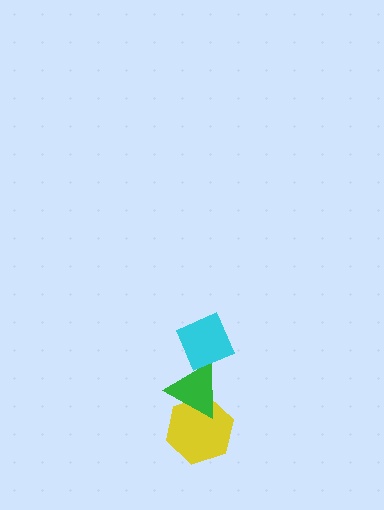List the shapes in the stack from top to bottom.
From top to bottom: the cyan diamond, the green triangle, the yellow hexagon.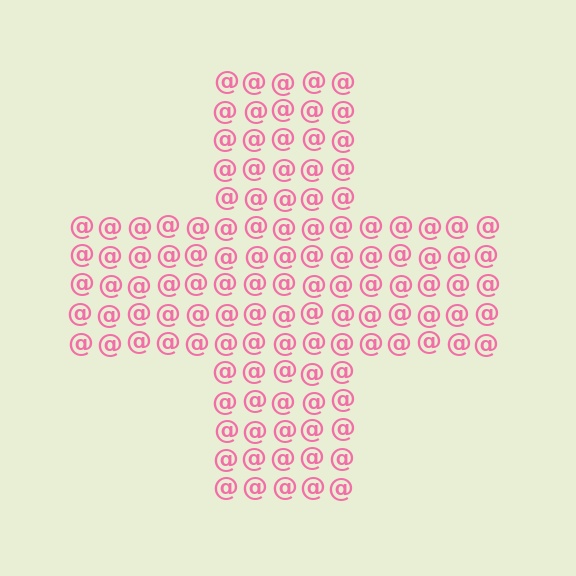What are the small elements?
The small elements are at signs.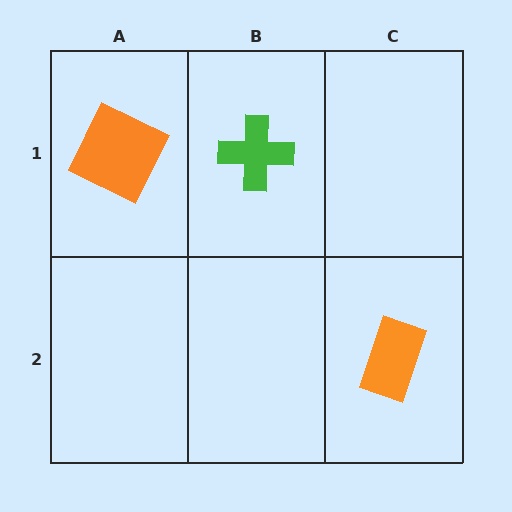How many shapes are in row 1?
2 shapes.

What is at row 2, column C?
An orange rectangle.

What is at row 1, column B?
A green cross.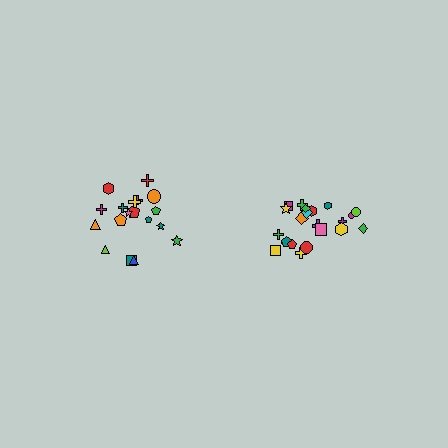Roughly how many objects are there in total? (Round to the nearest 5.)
Roughly 40 objects in total.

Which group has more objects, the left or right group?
The right group.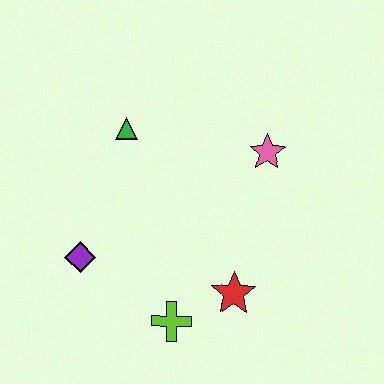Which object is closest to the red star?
The lime cross is closest to the red star.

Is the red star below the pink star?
Yes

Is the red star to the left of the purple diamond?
No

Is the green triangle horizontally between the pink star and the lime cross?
No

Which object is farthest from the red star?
The green triangle is farthest from the red star.